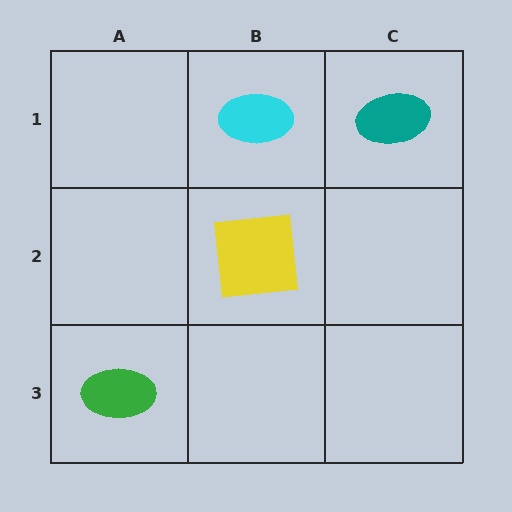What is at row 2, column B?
A yellow square.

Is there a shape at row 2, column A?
No, that cell is empty.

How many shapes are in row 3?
1 shape.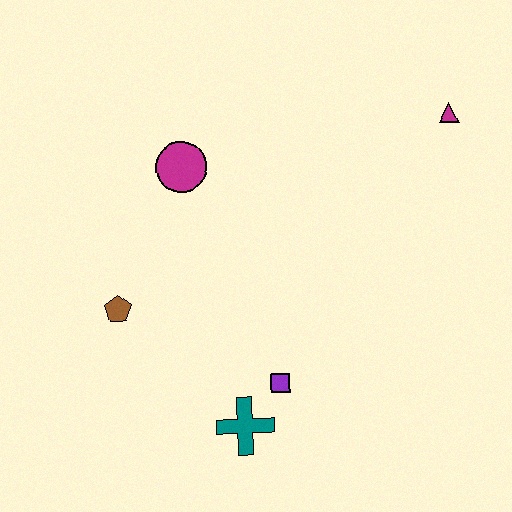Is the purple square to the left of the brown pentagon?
No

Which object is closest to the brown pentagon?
The magenta circle is closest to the brown pentagon.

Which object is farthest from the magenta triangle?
The brown pentagon is farthest from the magenta triangle.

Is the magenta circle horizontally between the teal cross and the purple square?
No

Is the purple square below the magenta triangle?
Yes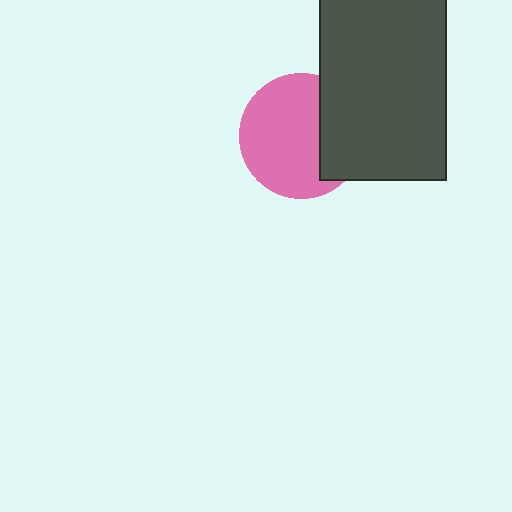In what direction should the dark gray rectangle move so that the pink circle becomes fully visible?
The dark gray rectangle should move right. That is the shortest direction to clear the overlap and leave the pink circle fully visible.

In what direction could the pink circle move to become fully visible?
The pink circle could move left. That would shift it out from behind the dark gray rectangle entirely.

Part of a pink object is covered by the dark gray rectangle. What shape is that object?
It is a circle.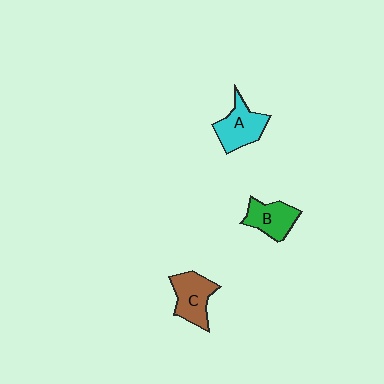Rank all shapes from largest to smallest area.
From largest to smallest: C (brown), A (cyan), B (green).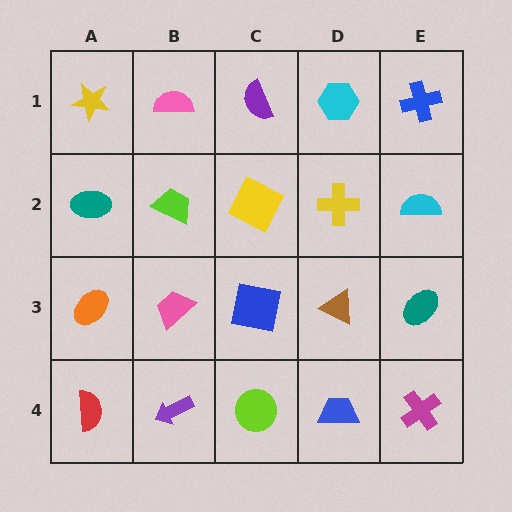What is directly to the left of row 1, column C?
A pink semicircle.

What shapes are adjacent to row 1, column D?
A yellow cross (row 2, column D), a purple semicircle (row 1, column C), a blue cross (row 1, column E).